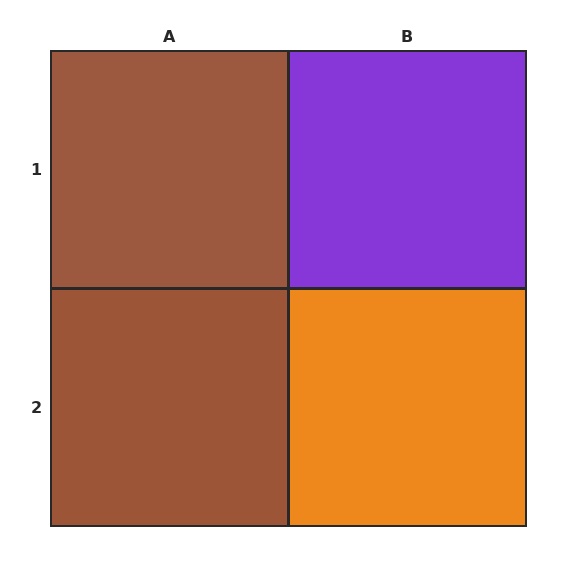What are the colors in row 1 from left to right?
Brown, purple.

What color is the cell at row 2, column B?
Orange.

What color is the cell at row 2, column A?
Brown.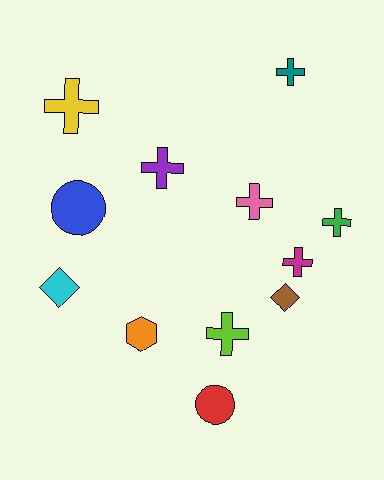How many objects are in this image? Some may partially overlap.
There are 12 objects.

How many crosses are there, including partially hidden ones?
There are 7 crosses.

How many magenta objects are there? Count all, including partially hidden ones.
There is 1 magenta object.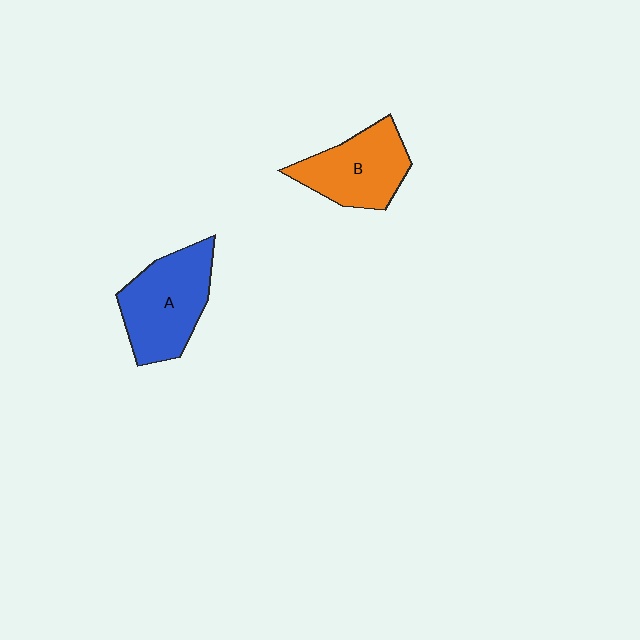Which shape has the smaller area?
Shape B (orange).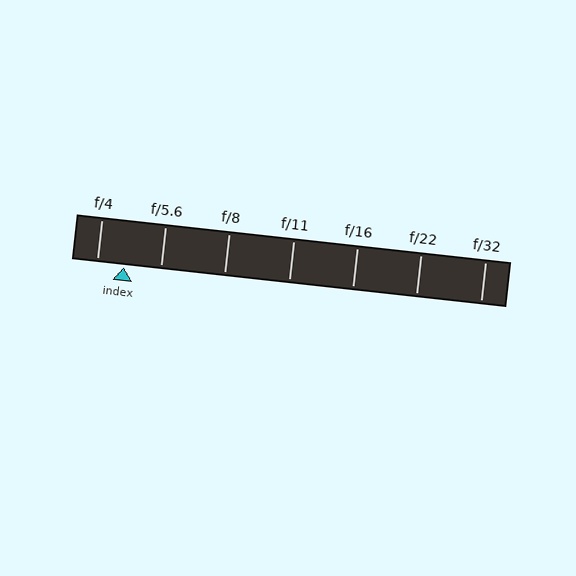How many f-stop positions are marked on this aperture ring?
There are 7 f-stop positions marked.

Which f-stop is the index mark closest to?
The index mark is closest to f/4.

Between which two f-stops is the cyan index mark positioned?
The index mark is between f/4 and f/5.6.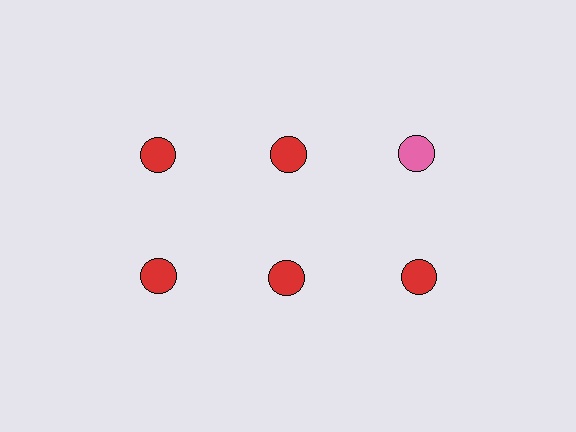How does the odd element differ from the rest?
It has a different color: pink instead of red.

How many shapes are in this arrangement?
There are 6 shapes arranged in a grid pattern.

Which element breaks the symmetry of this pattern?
The pink circle in the top row, center column breaks the symmetry. All other shapes are red circles.